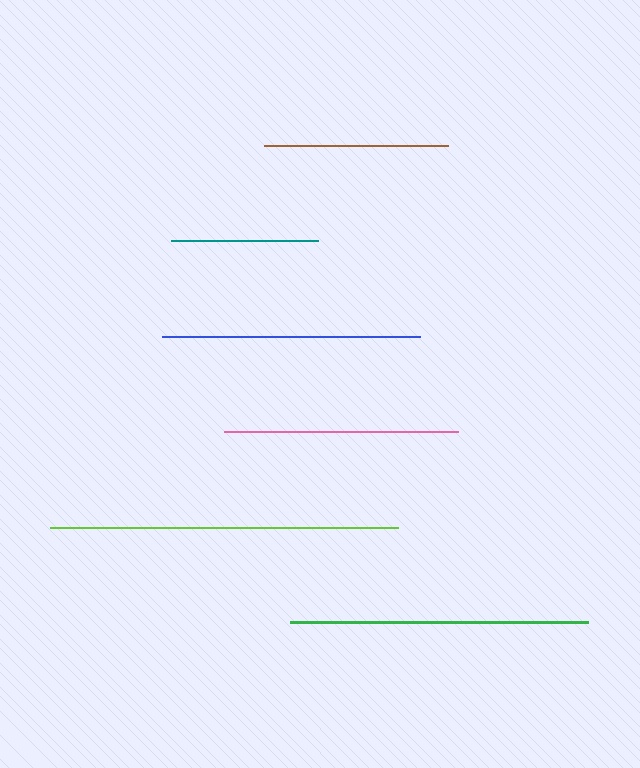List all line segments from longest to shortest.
From longest to shortest: lime, green, blue, pink, brown, teal.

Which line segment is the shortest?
The teal line is the shortest at approximately 148 pixels.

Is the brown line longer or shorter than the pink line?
The pink line is longer than the brown line.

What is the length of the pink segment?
The pink segment is approximately 234 pixels long.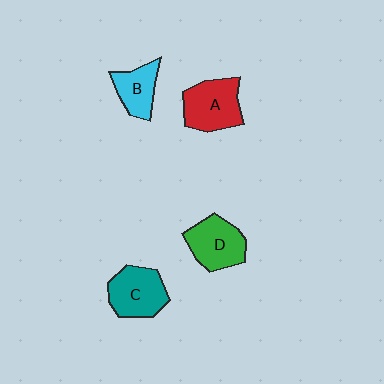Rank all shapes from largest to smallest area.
From largest to smallest: A (red), C (teal), D (green), B (cyan).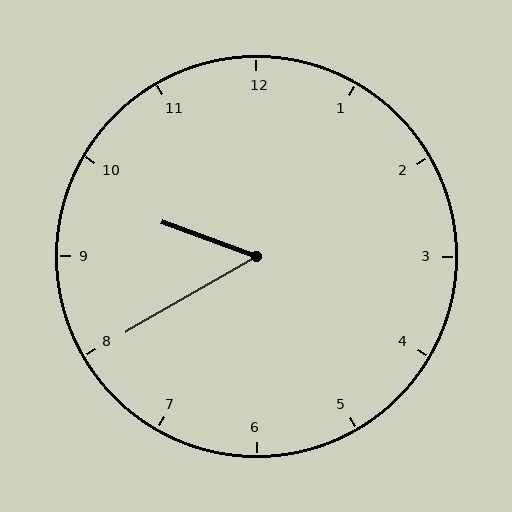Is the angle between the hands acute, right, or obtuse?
It is acute.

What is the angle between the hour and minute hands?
Approximately 50 degrees.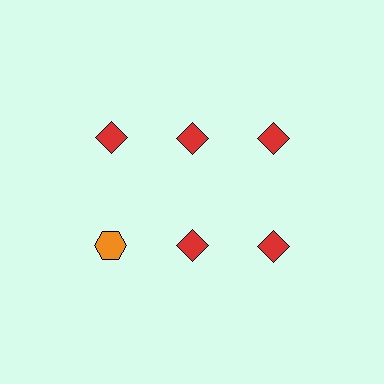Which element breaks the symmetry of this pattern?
The orange hexagon in the second row, leftmost column breaks the symmetry. All other shapes are red diamonds.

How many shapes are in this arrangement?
There are 6 shapes arranged in a grid pattern.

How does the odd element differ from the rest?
It differs in both color (orange instead of red) and shape (hexagon instead of diamond).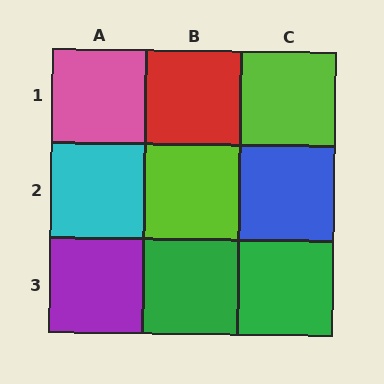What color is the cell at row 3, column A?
Purple.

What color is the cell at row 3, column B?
Green.